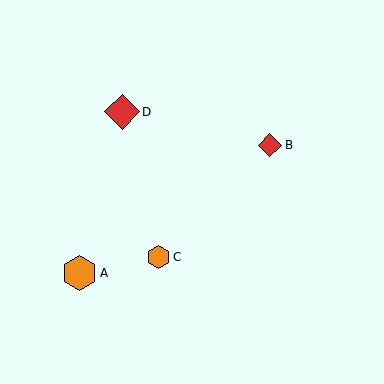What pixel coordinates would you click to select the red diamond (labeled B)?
Click at (270, 145) to select the red diamond B.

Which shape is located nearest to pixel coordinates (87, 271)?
The orange hexagon (labeled A) at (79, 273) is nearest to that location.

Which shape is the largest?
The orange hexagon (labeled A) is the largest.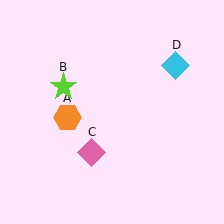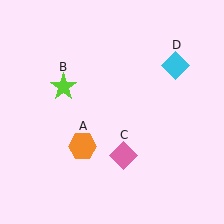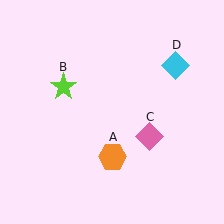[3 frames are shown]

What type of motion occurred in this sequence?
The orange hexagon (object A), pink diamond (object C) rotated counterclockwise around the center of the scene.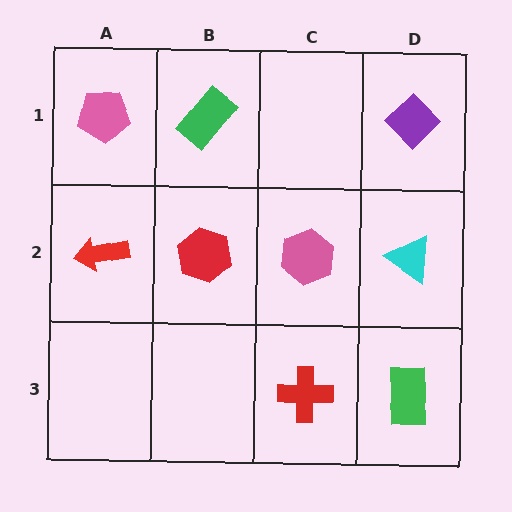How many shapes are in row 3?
2 shapes.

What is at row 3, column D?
A green rectangle.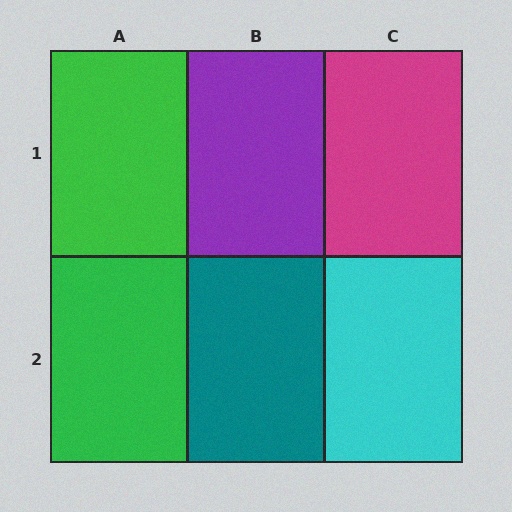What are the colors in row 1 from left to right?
Green, purple, magenta.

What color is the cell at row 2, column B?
Teal.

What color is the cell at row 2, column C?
Cyan.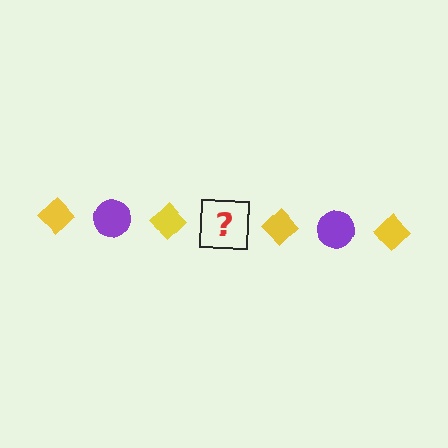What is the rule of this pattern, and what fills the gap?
The rule is that the pattern alternates between yellow diamond and purple circle. The gap should be filled with a purple circle.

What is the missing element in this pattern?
The missing element is a purple circle.